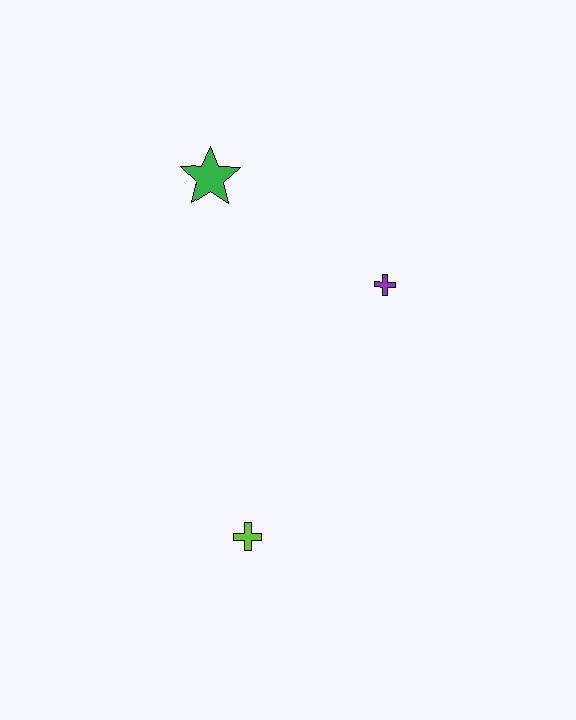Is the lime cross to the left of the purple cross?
Yes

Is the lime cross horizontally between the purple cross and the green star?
Yes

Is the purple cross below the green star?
Yes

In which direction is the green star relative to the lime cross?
The green star is above the lime cross.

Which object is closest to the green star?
The purple cross is closest to the green star.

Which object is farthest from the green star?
The lime cross is farthest from the green star.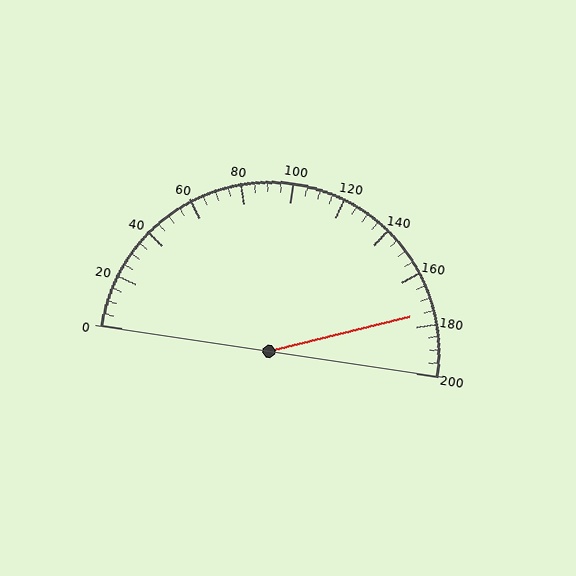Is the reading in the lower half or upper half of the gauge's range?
The reading is in the upper half of the range (0 to 200).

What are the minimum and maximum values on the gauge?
The gauge ranges from 0 to 200.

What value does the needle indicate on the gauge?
The needle indicates approximately 175.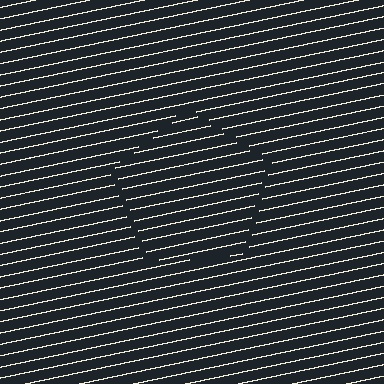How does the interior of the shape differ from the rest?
The interior of the shape contains the same grating, shifted by half a period — the contour is defined by the phase discontinuity where line-ends from the inner and outer gratings abut.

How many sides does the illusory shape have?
5 sides — the line-ends trace a pentagon.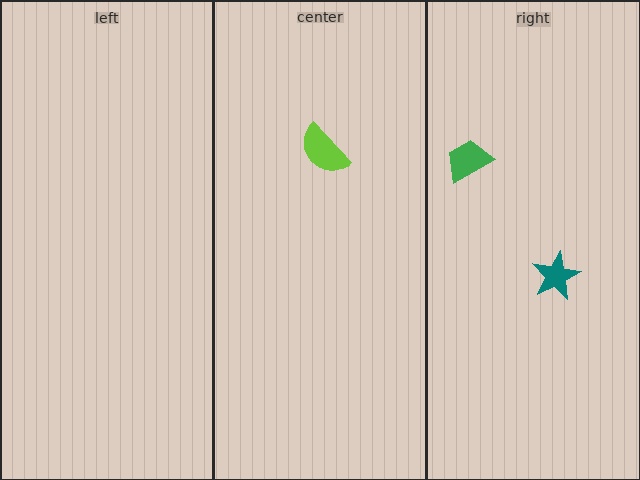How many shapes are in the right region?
2.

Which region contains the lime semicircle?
The center region.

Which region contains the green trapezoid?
The right region.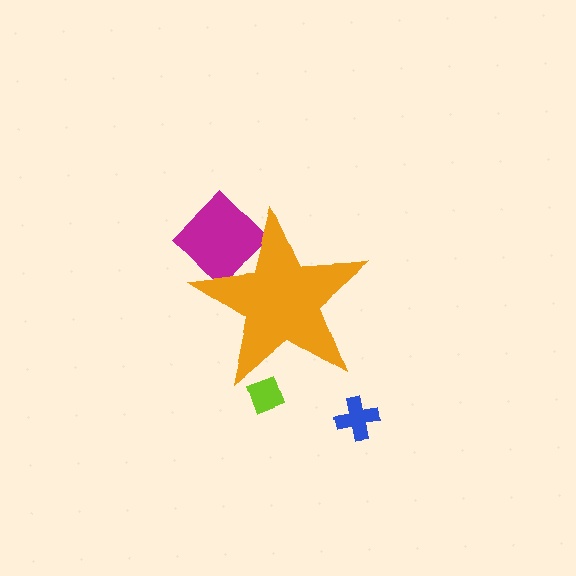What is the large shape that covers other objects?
An orange star.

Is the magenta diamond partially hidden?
Yes, the magenta diamond is partially hidden behind the orange star.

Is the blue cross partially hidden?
No, the blue cross is fully visible.